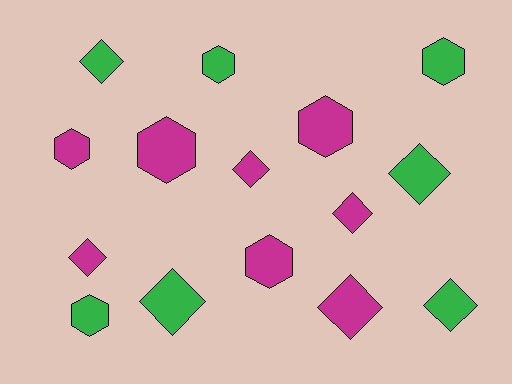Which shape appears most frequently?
Diamond, with 8 objects.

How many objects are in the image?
There are 15 objects.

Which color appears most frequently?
Magenta, with 8 objects.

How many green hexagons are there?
There are 3 green hexagons.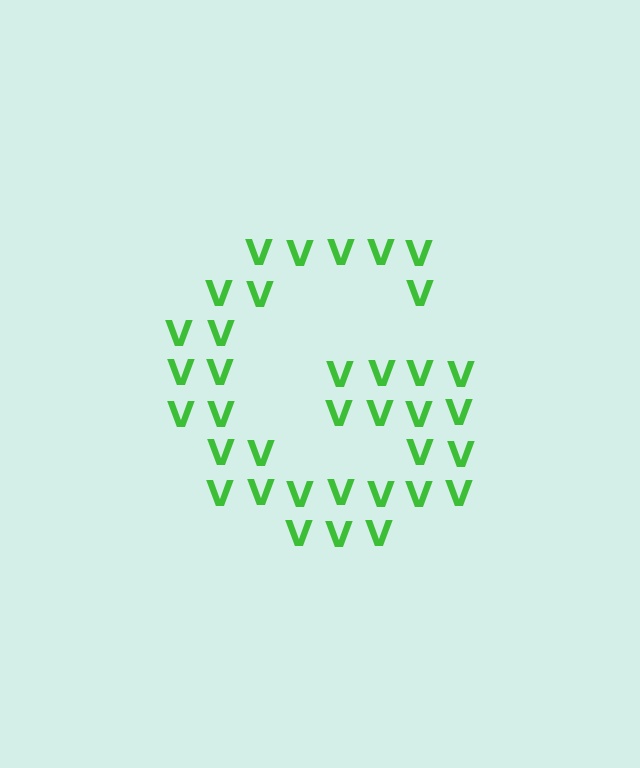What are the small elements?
The small elements are letter V's.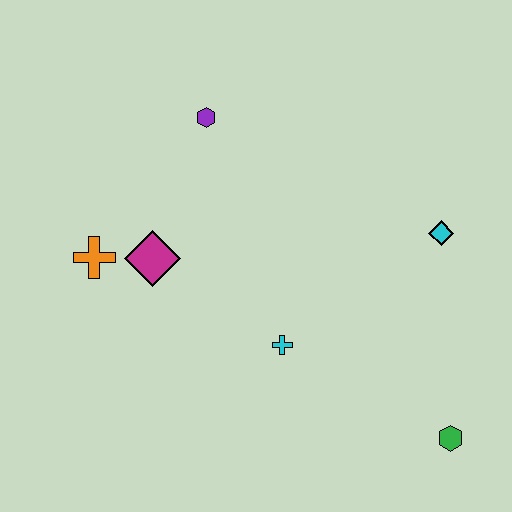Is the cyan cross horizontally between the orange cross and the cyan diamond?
Yes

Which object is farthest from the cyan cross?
The purple hexagon is farthest from the cyan cross.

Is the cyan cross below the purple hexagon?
Yes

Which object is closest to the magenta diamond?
The orange cross is closest to the magenta diamond.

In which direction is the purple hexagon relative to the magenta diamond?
The purple hexagon is above the magenta diamond.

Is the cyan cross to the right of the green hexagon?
No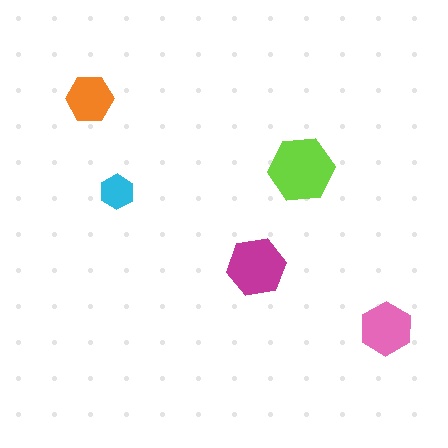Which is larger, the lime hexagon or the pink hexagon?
The lime one.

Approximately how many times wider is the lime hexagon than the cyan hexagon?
About 2 times wider.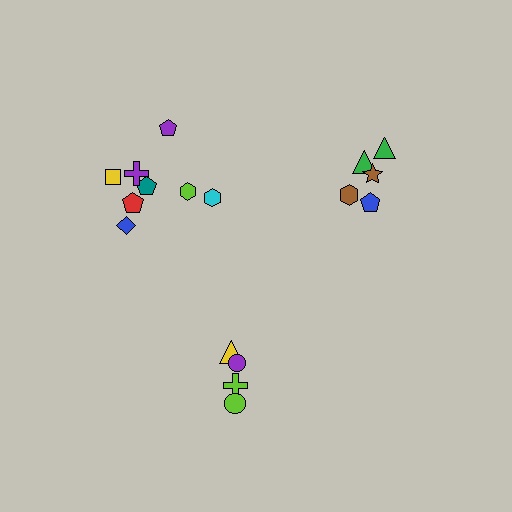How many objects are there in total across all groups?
There are 17 objects.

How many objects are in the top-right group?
There are 5 objects.